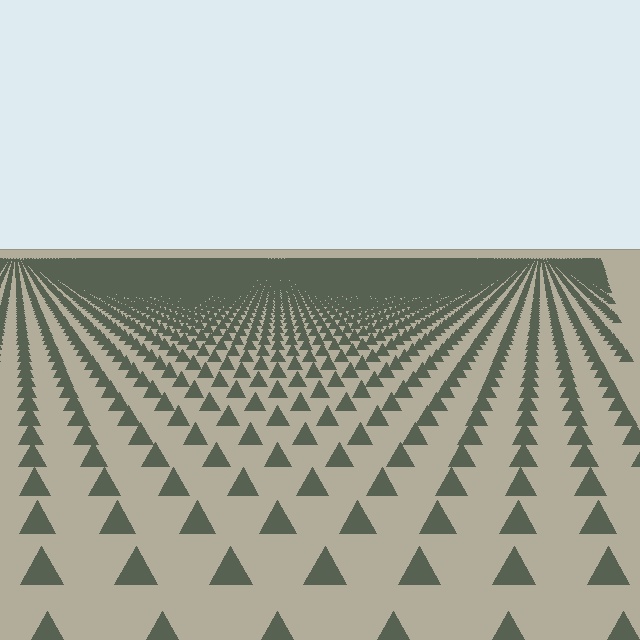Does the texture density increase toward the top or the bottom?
Density increases toward the top.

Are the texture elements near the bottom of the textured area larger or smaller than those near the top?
Larger. Near the bottom, elements are closer to the viewer and appear at a bigger on-screen size.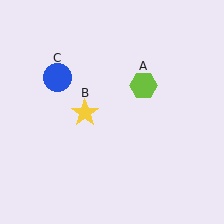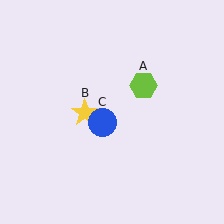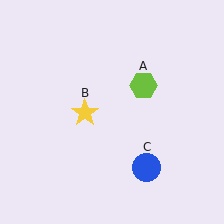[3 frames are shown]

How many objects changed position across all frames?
1 object changed position: blue circle (object C).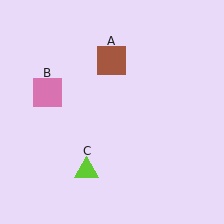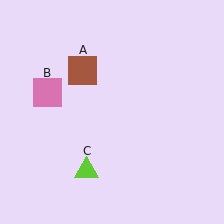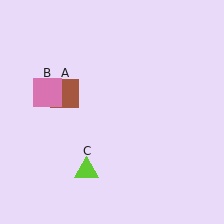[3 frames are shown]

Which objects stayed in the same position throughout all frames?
Pink square (object B) and lime triangle (object C) remained stationary.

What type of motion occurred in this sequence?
The brown square (object A) rotated counterclockwise around the center of the scene.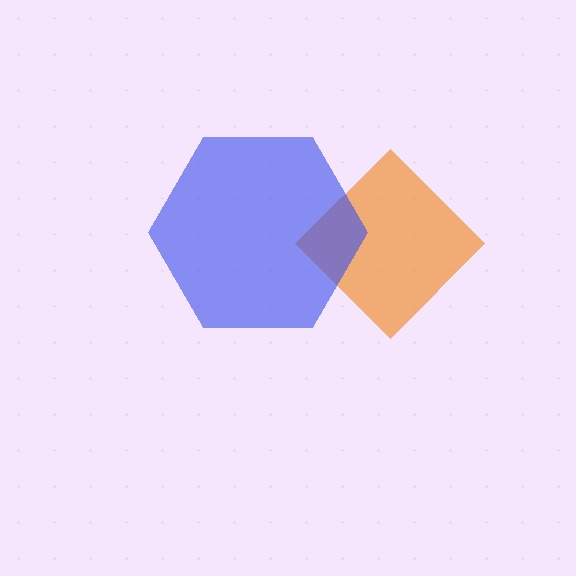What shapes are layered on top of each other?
The layered shapes are: an orange diamond, a blue hexagon.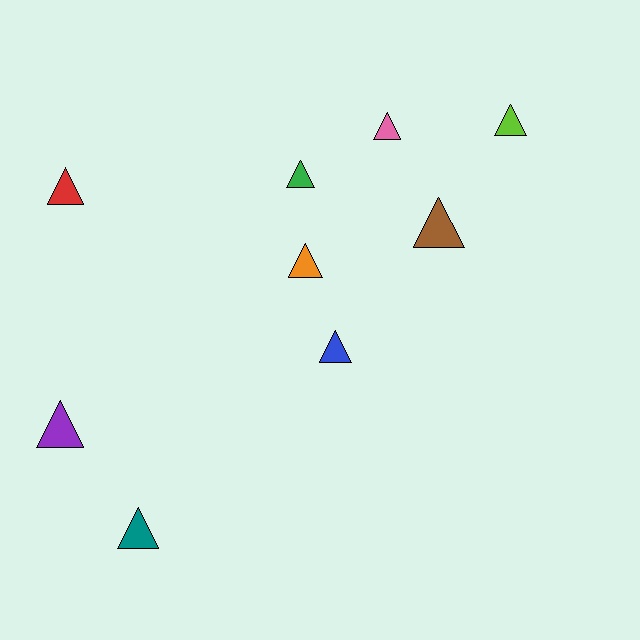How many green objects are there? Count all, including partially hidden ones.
There is 1 green object.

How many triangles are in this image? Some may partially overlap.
There are 9 triangles.